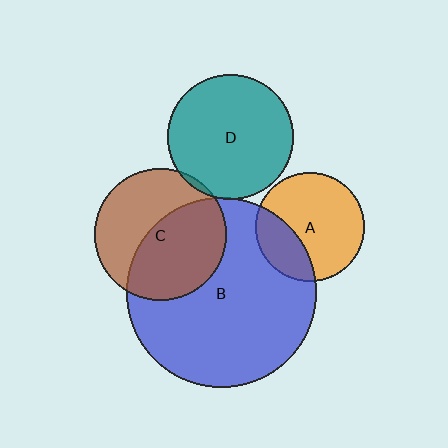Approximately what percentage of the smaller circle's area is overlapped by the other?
Approximately 55%.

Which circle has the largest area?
Circle B (blue).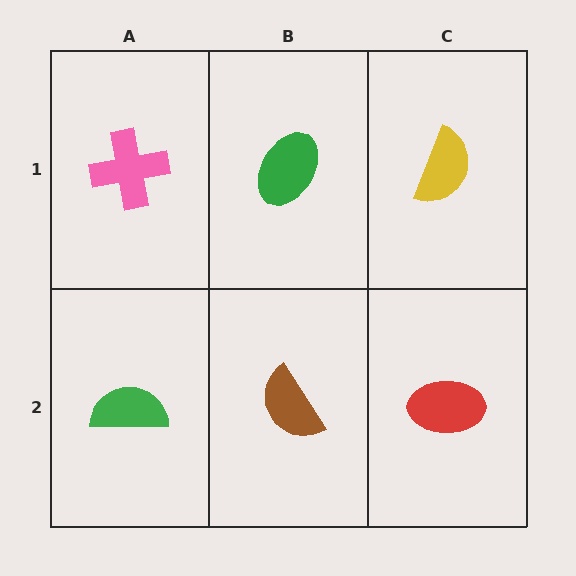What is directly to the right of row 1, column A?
A green ellipse.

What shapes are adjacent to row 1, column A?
A green semicircle (row 2, column A), a green ellipse (row 1, column B).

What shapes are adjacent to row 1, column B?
A brown semicircle (row 2, column B), a pink cross (row 1, column A), a yellow semicircle (row 1, column C).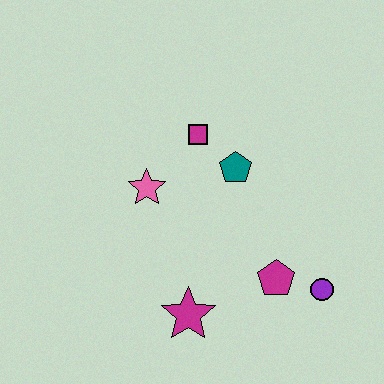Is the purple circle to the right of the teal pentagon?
Yes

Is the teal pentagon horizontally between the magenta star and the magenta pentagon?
Yes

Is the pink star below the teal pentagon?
Yes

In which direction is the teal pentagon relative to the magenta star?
The teal pentagon is above the magenta star.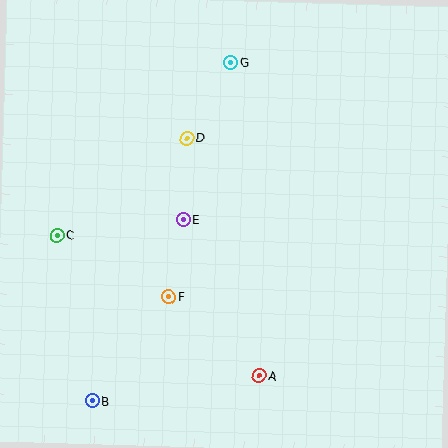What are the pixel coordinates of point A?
Point A is at (259, 376).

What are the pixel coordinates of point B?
Point B is at (92, 401).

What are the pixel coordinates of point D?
Point D is at (187, 138).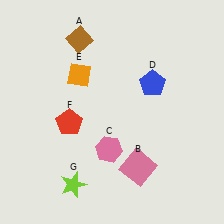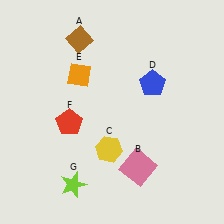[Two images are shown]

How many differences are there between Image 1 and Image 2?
There is 1 difference between the two images.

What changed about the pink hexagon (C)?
In Image 1, C is pink. In Image 2, it changed to yellow.